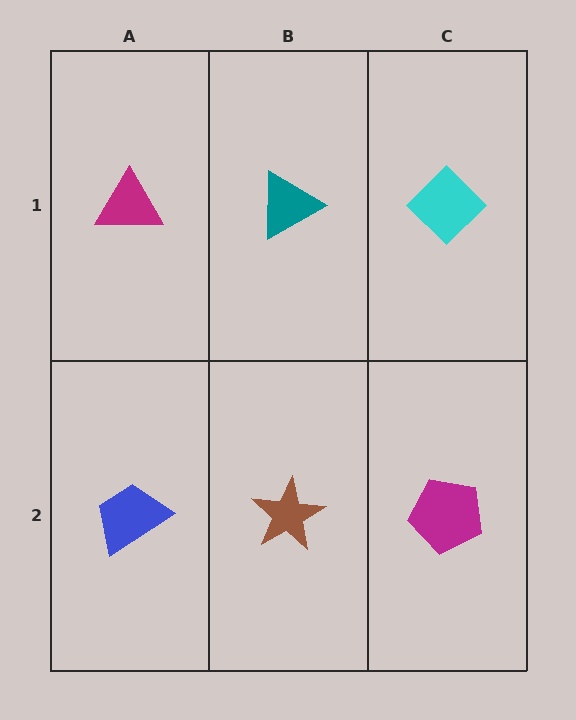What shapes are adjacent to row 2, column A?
A magenta triangle (row 1, column A), a brown star (row 2, column B).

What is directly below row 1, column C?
A magenta pentagon.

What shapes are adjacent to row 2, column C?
A cyan diamond (row 1, column C), a brown star (row 2, column B).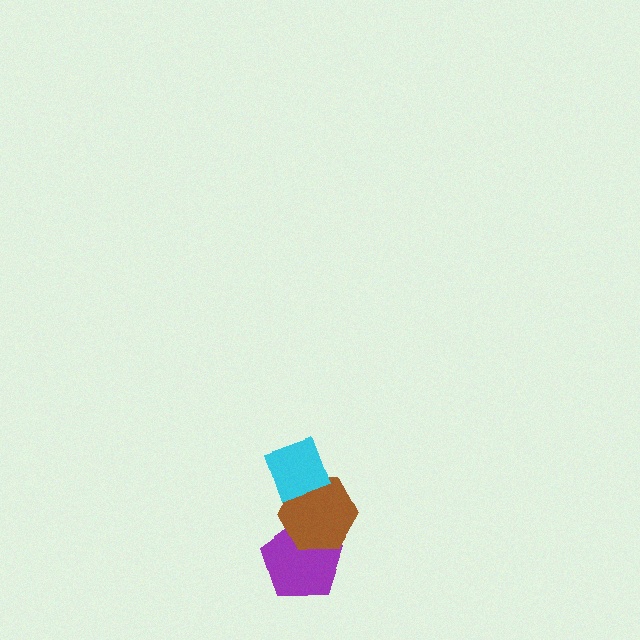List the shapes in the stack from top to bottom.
From top to bottom: the cyan diamond, the brown hexagon, the purple pentagon.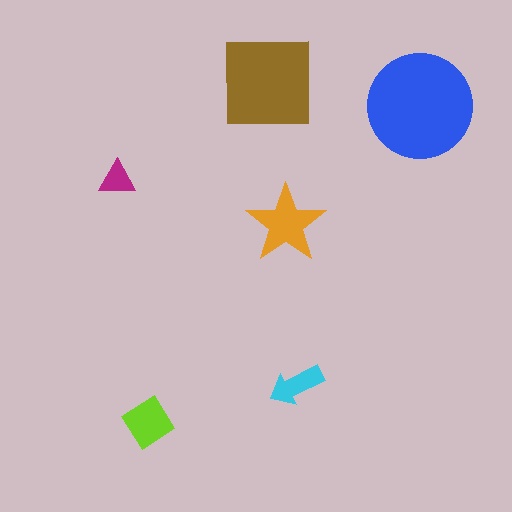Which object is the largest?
The blue circle.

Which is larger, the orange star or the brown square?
The brown square.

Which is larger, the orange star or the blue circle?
The blue circle.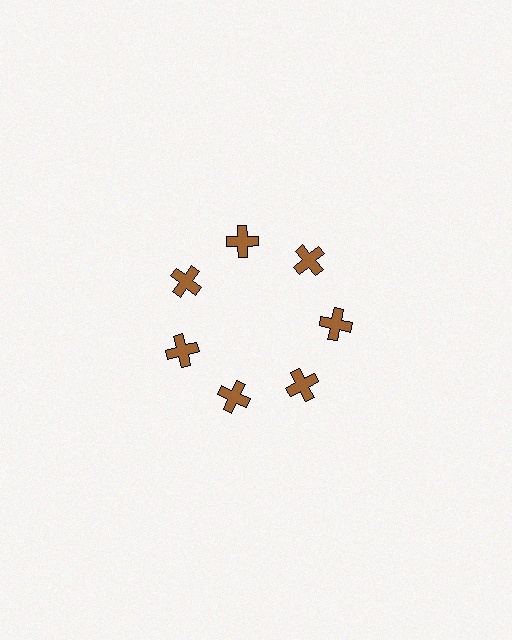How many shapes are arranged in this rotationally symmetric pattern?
There are 7 shapes, arranged in 7 groups of 1.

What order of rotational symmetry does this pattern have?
This pattern has 7-fold rotational symmetry.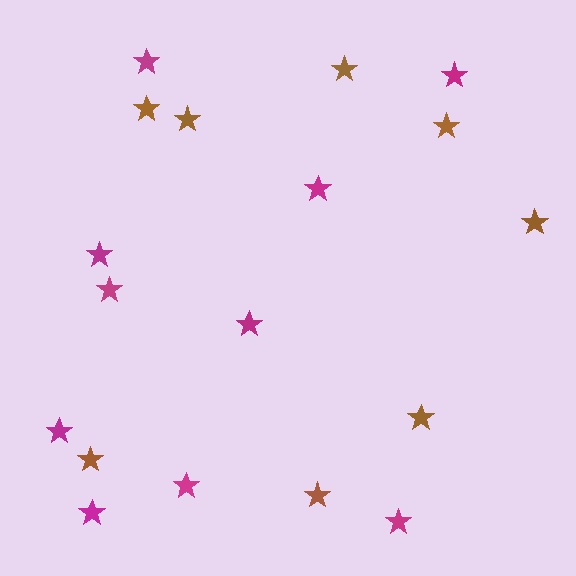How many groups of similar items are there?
There are 2 groups: one group of brown stars (8) and one group of magenta stars (10).